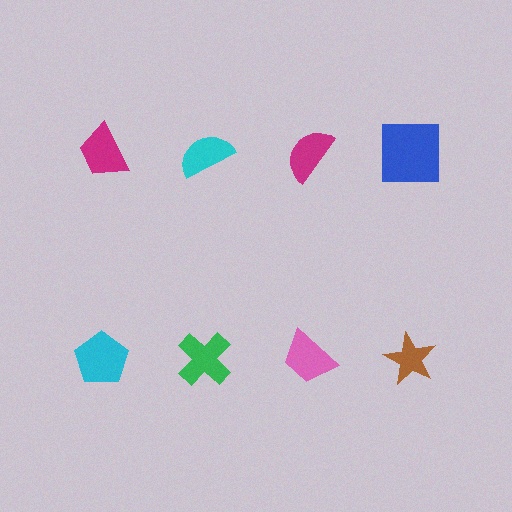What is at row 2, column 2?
A green cross.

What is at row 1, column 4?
A blue square.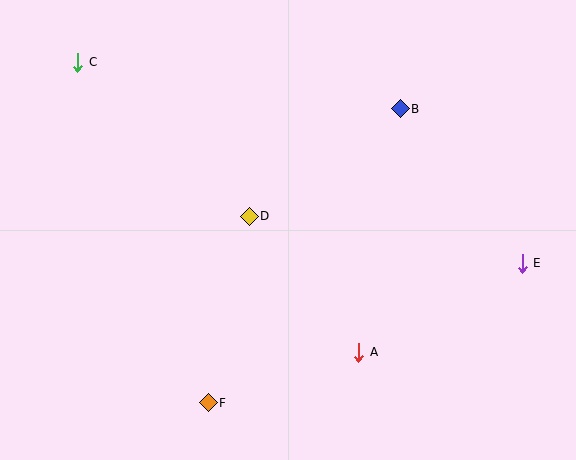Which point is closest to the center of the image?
Point D at (249, 216) is closest to the center.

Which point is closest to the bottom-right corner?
Point E is closest to the bottom-right corner.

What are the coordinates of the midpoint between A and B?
The midpoint between A and B is at (380, 230).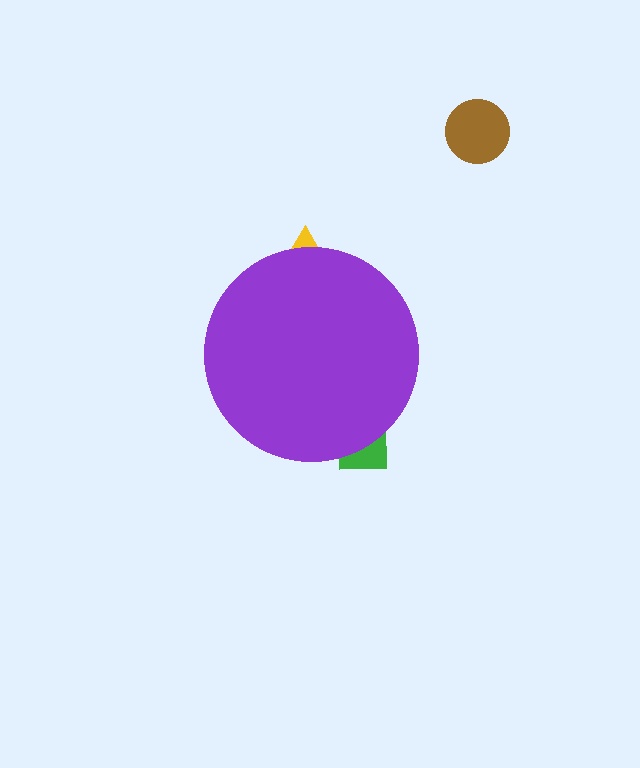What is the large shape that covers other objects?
A purple circle.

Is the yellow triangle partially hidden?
Yes, the yellow triangle is partially hidden behind the purple circle.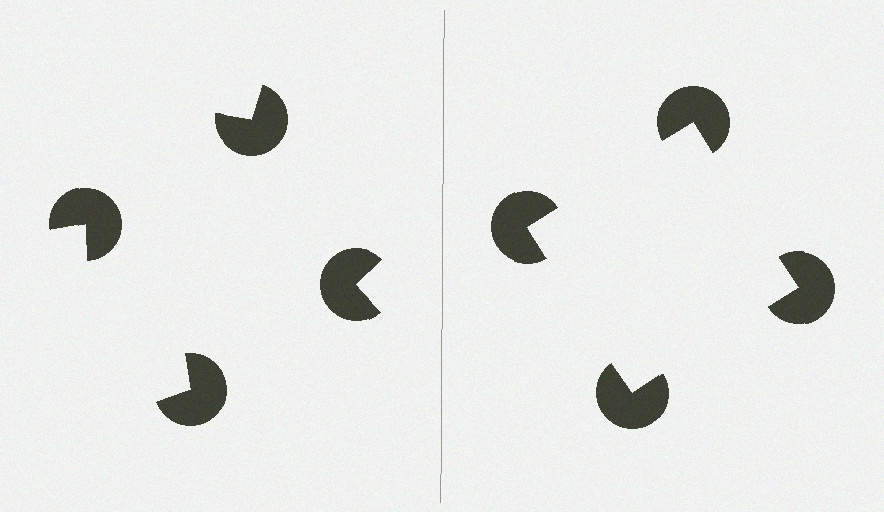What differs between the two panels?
The pac-man discs are positioned identically on both sides; only the wedge orientations differ. On the right they align to a square; on the left they are misaligned.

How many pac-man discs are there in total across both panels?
8 — 4 on each side.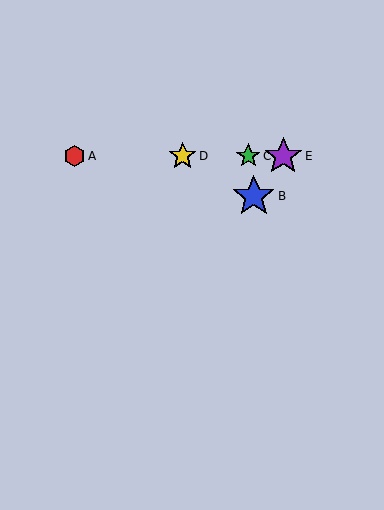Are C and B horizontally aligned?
No, C is at y≈156 and B is at y≈196.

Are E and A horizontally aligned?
Yes, both are at y≈156.